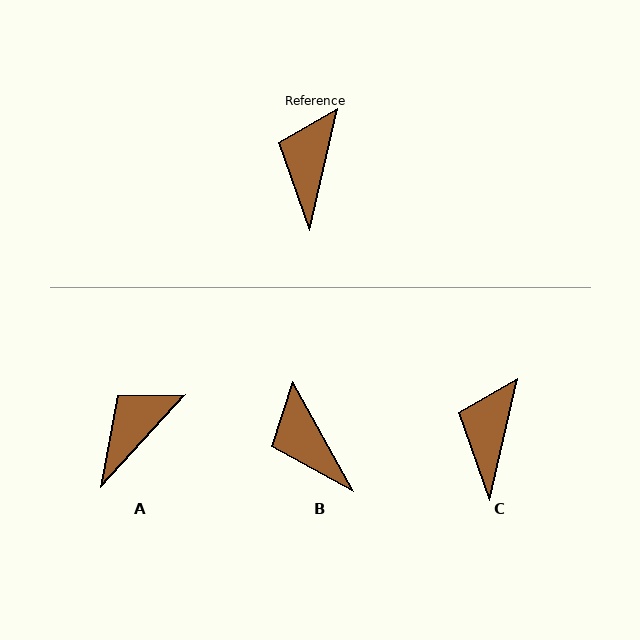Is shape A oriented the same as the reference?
No, it is off by about 29 degrees.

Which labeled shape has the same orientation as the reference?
C.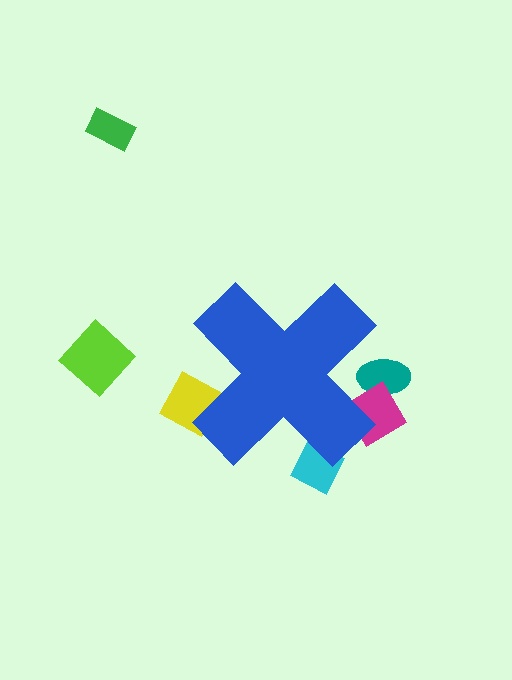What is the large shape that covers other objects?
A blue cross.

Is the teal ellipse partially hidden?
Yes, the teal ellipse is partially hidden behind the blue cross.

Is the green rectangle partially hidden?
No, the green rectangle is fully visible.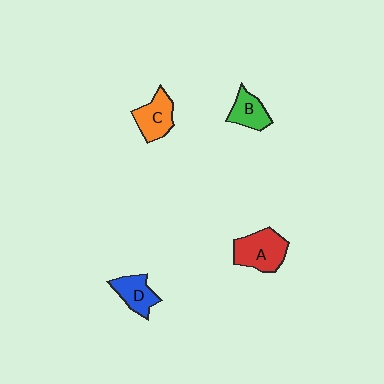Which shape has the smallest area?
Shape B (green).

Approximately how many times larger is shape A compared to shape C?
Approximately 1.3 times.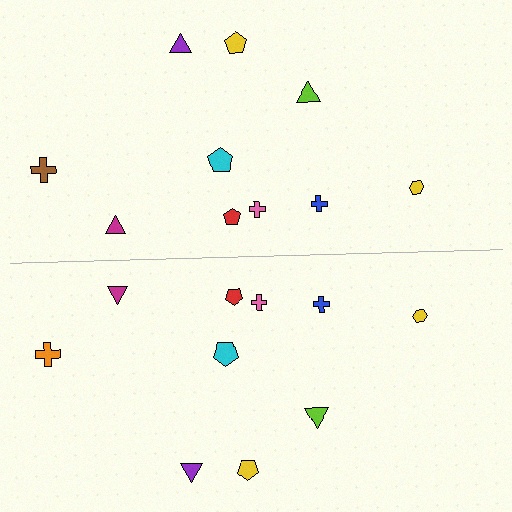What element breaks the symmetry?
The orange cross on the bottom side breaks the symmetry — its mirror counterpart is brown.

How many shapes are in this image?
There are 20 shapes in this image.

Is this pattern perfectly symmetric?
No, the pattern is not perfectly symmetric. The orange cross on the bottom side breaks the symmetry — its mirror counterpart is brown.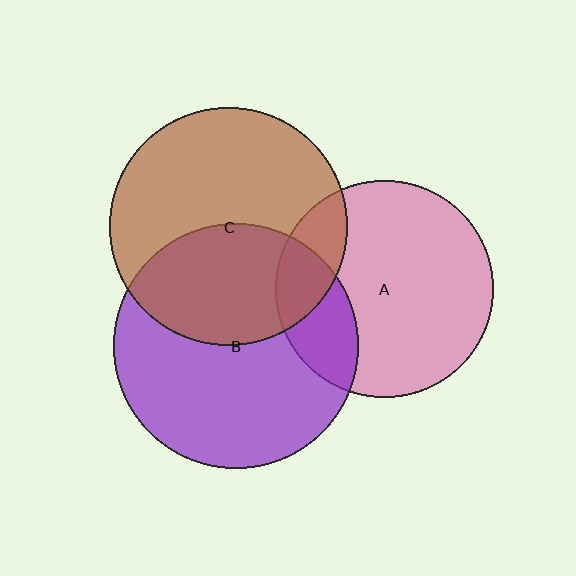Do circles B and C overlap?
Yes.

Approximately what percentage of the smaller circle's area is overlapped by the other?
Approximately 40%.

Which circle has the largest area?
Circle B (purple).